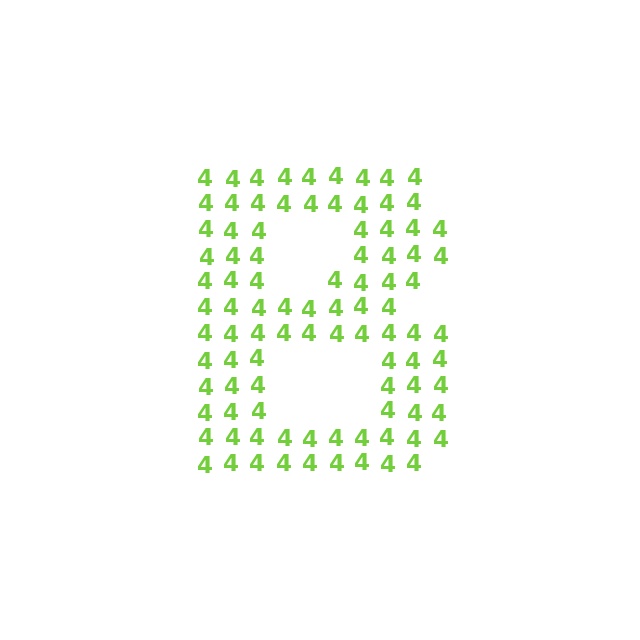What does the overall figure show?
The overall figure shows the letter B.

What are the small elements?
The small elements are digit 4's.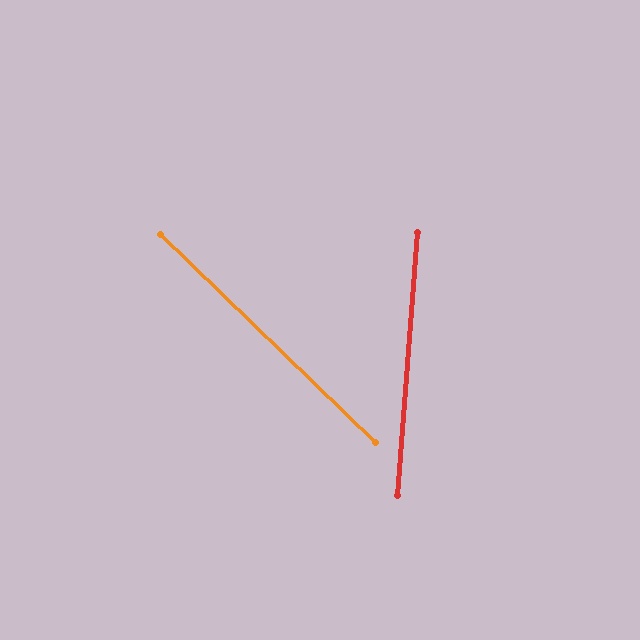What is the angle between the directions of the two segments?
Approximately 50 degrees.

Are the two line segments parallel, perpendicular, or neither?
Neither parallel nor perpendicular — they differ by about 50°.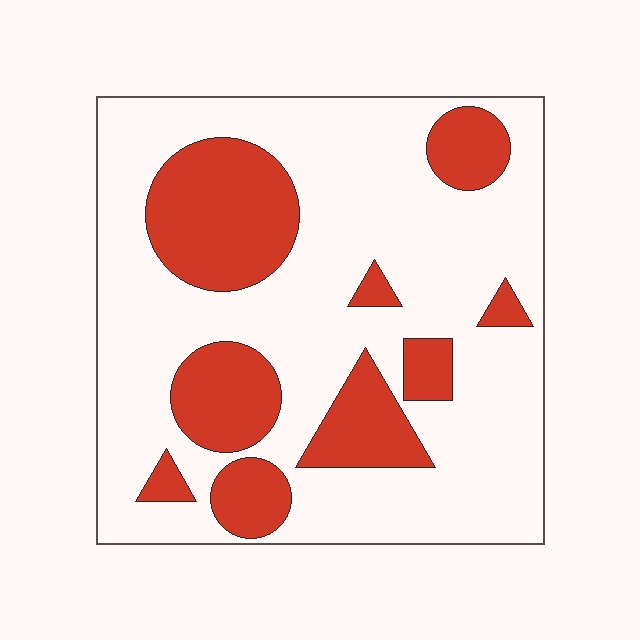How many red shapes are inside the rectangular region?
9.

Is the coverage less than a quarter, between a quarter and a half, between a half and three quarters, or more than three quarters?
Between a quarter and a half.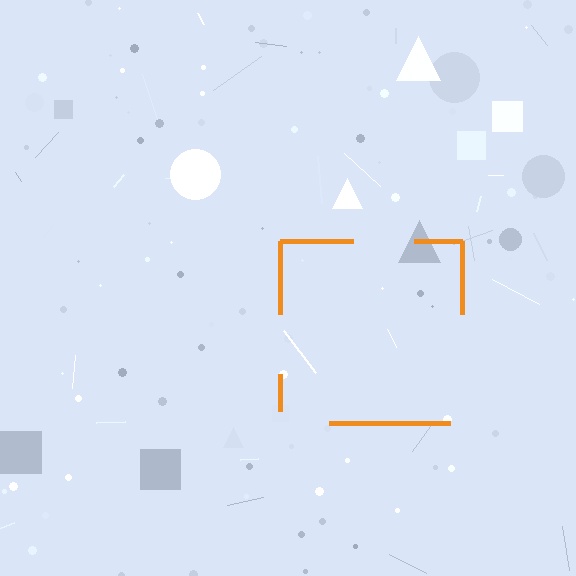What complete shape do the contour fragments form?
The contour fragments form a square.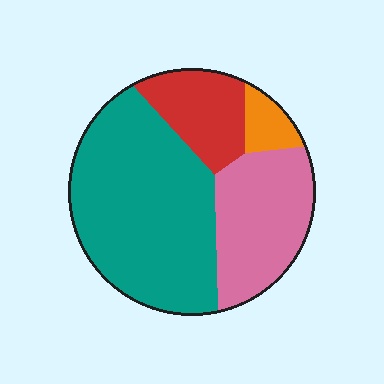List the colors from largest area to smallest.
From largest to smallest: teal, pink, red, orange.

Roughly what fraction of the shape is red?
Red covers roughly 15% of the shape.